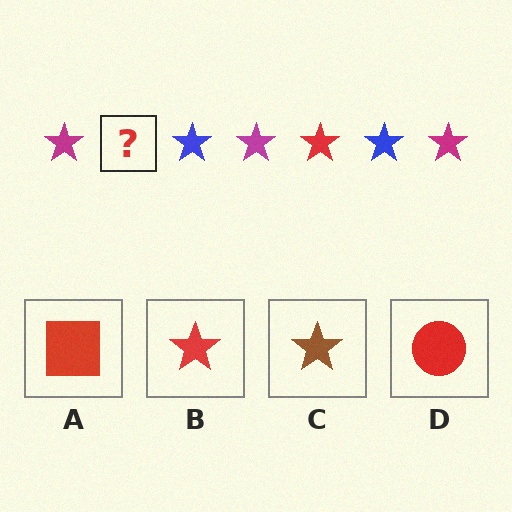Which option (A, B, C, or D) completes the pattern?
B.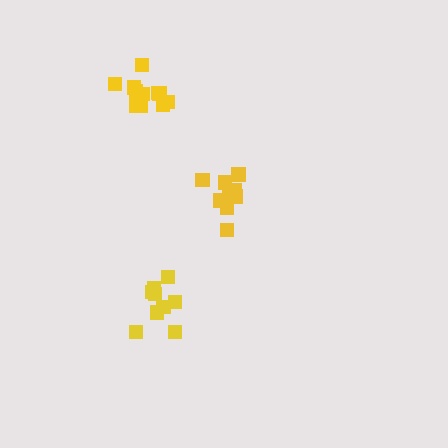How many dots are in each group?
Group 1: 11 dots, Group 2: 13 dots, Group 3: 9 dots (33 total).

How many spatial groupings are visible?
There are 3 spatial groupings.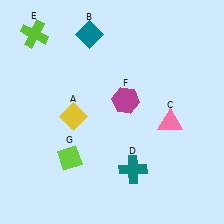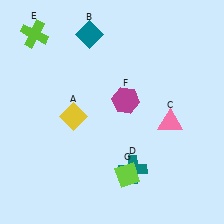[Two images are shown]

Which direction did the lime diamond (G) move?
The lime diamond (G) moved right.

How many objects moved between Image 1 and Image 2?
1 object moved between the two images.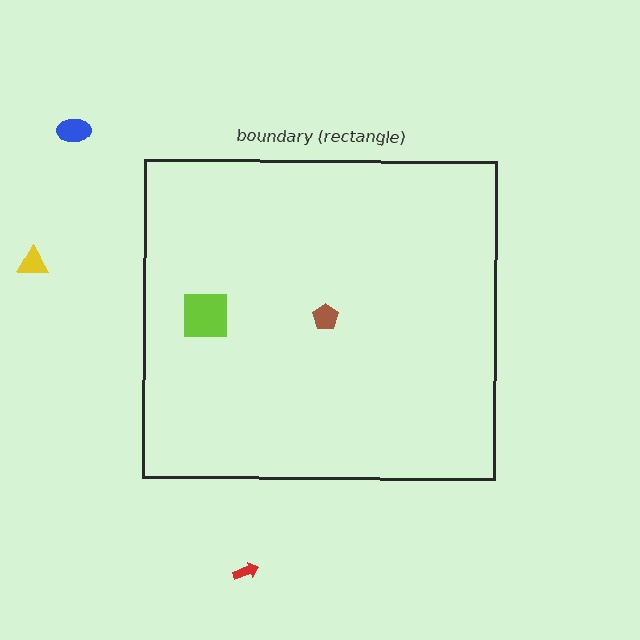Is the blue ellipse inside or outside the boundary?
Outside.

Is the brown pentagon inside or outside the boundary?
Inside.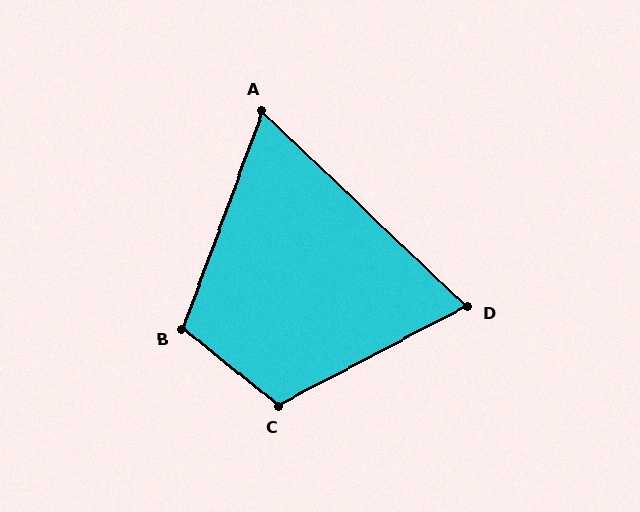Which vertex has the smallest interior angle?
A, at approximately 67 degrees.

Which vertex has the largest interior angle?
C, at approximately 113 degrees.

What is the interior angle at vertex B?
Approximately 109 degrees (obtuse).